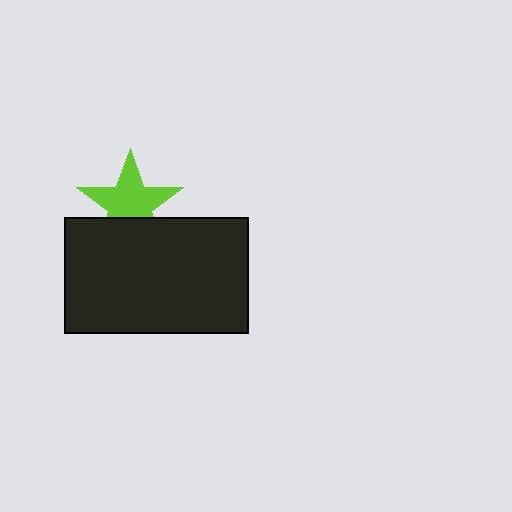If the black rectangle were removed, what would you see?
You would see the complete lime star.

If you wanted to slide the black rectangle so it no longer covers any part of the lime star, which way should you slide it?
Slide it down — that is the most direct way to separate the two shapes.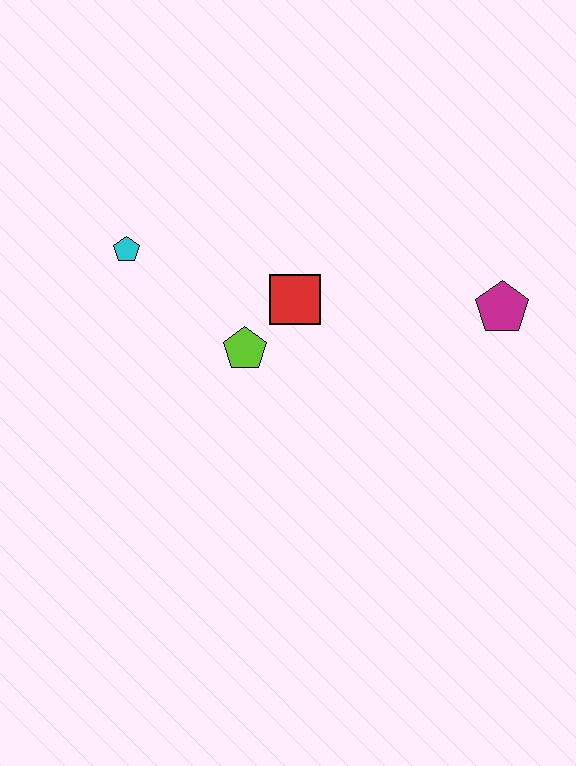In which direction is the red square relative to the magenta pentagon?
The red square is to the left of the magenta pentagon.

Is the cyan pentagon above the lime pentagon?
Yes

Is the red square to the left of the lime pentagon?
No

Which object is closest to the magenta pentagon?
The red square is closest to the magenta pentagon.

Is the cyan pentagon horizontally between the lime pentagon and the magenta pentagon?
No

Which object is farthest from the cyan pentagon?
The magenta pentagon is farthest from the cyan pentagon.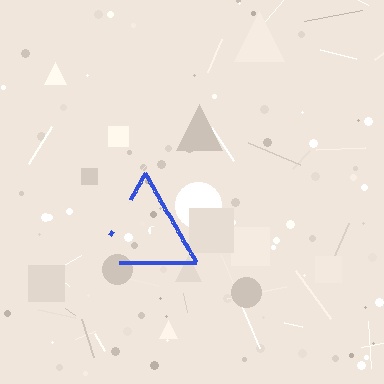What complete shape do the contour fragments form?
The contour fragments form a triangle.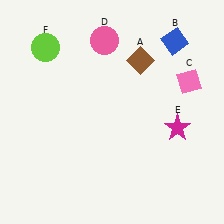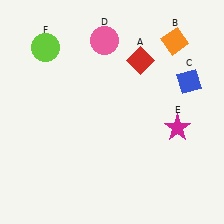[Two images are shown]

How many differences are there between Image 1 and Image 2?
There are 3 differences between the two images.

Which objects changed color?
A changed from brown to red. B changed from blue to orange. C changed from pink to blue.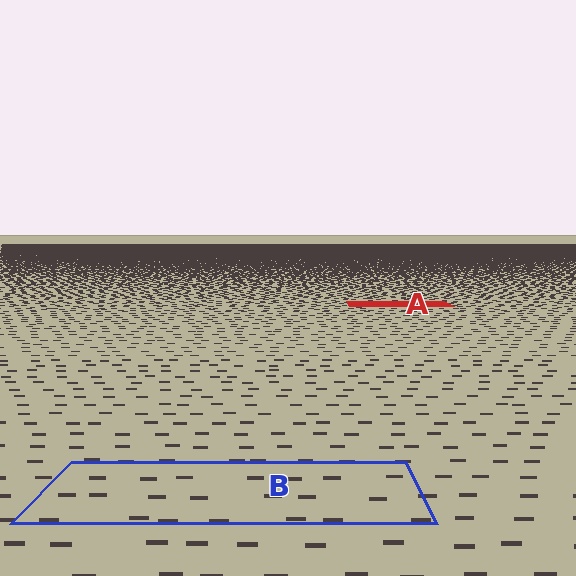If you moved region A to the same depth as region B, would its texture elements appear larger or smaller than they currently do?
They would appear larger. At a closer depth, the same texture elements are projected at a bigger on-screen size.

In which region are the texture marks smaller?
The texture marks are smaller in region A, because it is farther away.